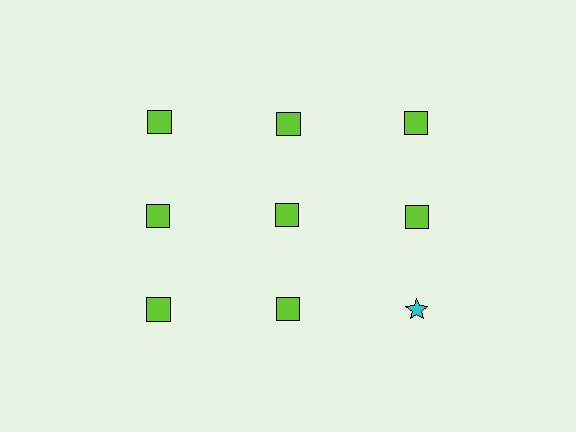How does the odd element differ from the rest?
It differs in both color (cyan instead of lime) and shape (star instead of square).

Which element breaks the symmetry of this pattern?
The cyan star in the third row, center column breaks the symmetry. All other shapes are lime squares.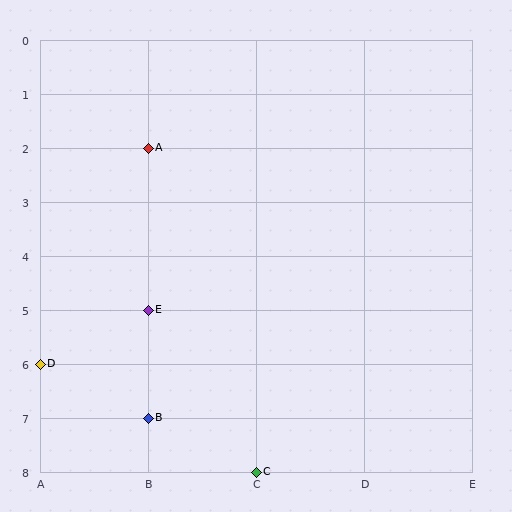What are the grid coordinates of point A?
Point A is at grid coordinates (B, 2).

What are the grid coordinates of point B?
Point B is at grid coordinates (B, 7).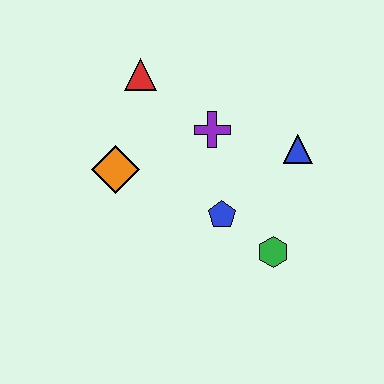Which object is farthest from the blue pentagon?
The red triangle is farthest from the blue pentagon.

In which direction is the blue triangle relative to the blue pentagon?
The blue triangle is to the right of the blue pentagon.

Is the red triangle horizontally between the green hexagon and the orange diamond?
Yes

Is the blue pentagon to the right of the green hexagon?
No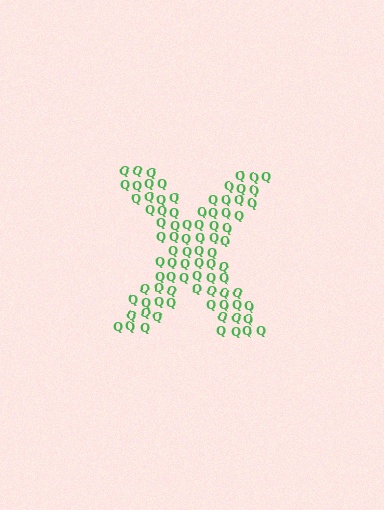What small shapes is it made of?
It is made of small letter Q's.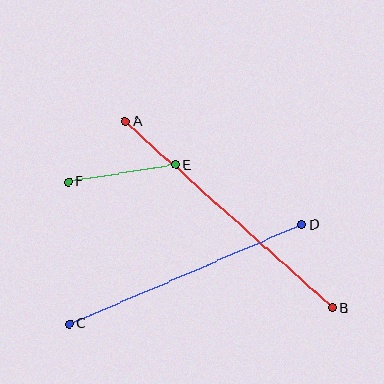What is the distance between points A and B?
The distance is approximately 279 pixels.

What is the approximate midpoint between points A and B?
The midpoint is at approximately (229, 215) pixels.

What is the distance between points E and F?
The distance is approximately 109 pixels.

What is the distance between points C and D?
The distance is approximately 253 pixels.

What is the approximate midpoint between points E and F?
The midpoint is at approximately (122, 173) pixels.